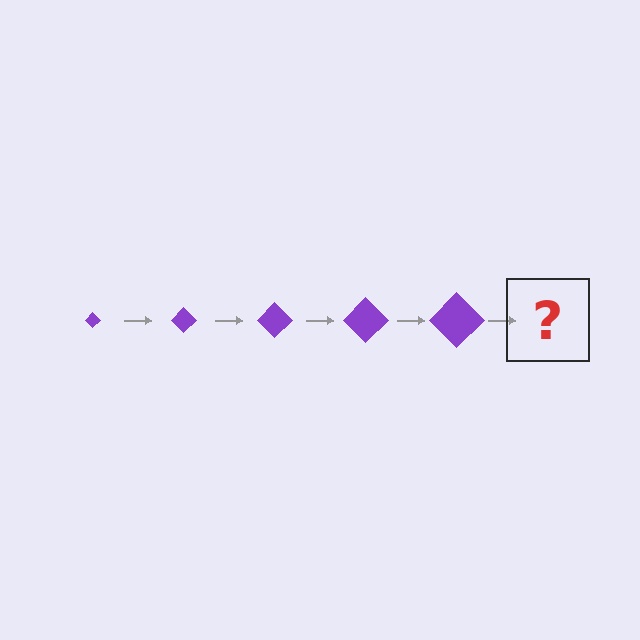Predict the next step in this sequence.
The next step is a purple diamond, larger than the previous one.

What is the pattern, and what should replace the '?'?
The pattern is that the diamond gets progressively larger each step. The '?' should be a purple diamond, larger than the previous one.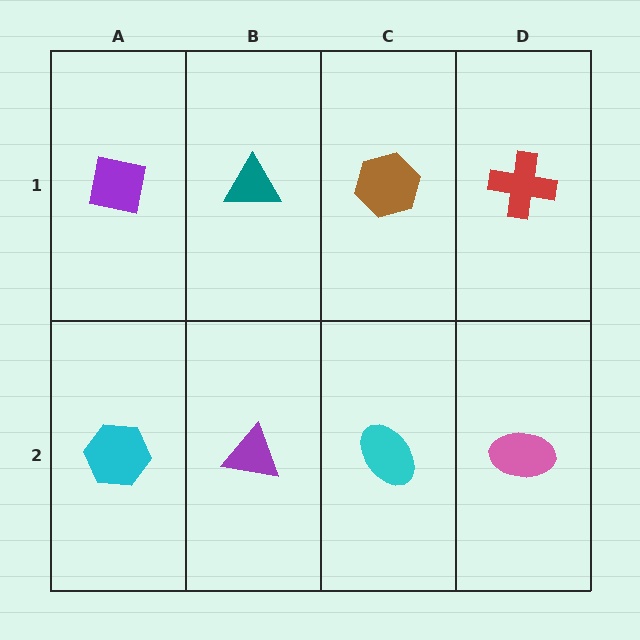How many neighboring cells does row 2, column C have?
3.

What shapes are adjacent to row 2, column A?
A purple square (row 1, column A), a purple triangle (row 2, column B).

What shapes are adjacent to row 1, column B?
A purple triangle (row 2, column B), a purple square (row 1, column A), a brown hexagon (row 1, column C).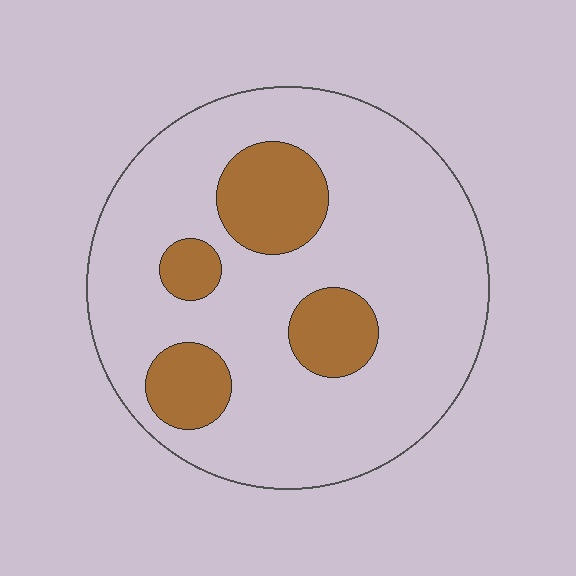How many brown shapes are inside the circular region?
4.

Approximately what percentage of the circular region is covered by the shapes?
Approximately 20%.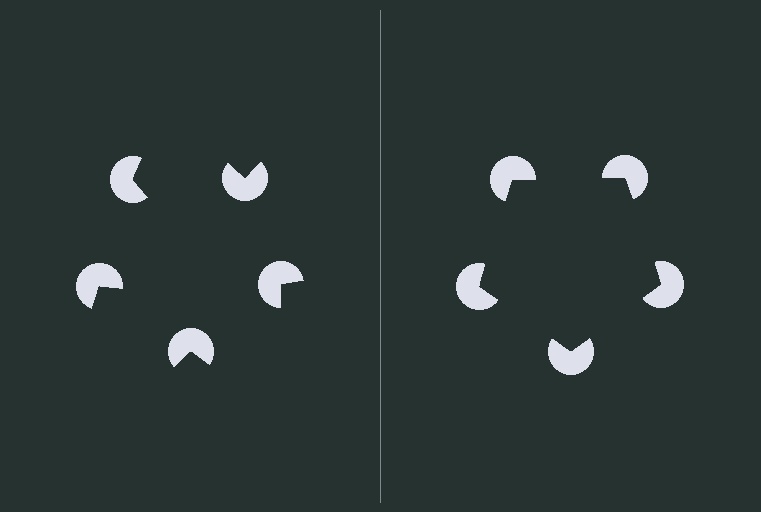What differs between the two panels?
The pac-man discs are positioned identically on both sides; only the wedge orientations differ. On the right they align to a pentagon; on the left they are misaligned.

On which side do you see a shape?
An illusory pentagon appears on the right side. On the left side the wedge cuts are rotated, so no coherent shape forms.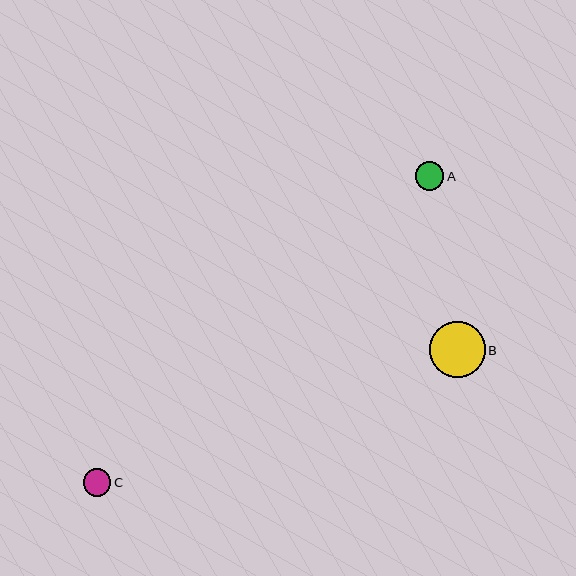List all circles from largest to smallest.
From largest to smallest: B, A, C.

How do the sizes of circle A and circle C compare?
Circle A and circle C are approximately the same size.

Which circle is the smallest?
Circle C is the smallest with a size of approximately 28 pixels.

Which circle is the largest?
Circle B is the largest with a size of approximately 56 pixels.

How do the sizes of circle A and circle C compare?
Circle A and circle C are approximately the same size.